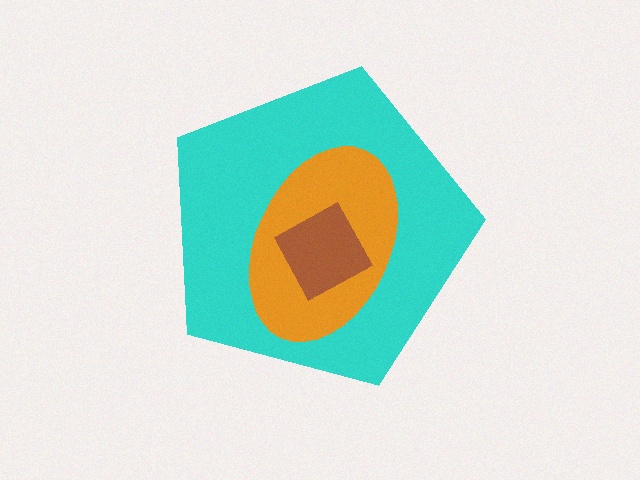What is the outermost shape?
The cyan pentagon.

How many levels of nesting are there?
3.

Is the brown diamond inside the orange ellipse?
Yes.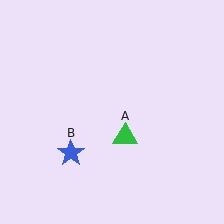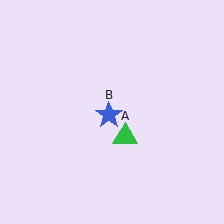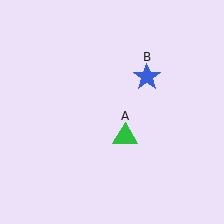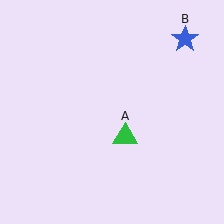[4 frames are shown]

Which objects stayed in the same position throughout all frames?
Green triangle (object A) remained stationary.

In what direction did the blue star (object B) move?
The blue star (object B) moved up and to the right.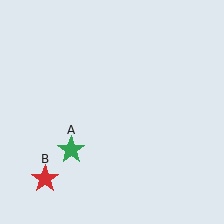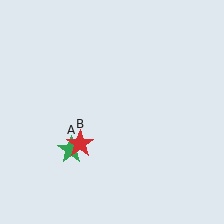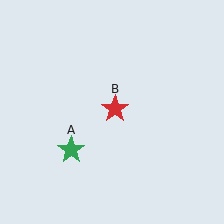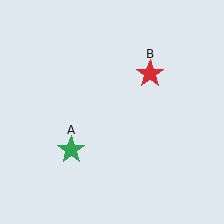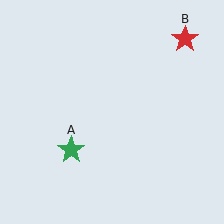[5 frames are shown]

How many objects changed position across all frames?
1 object changed position: red star (object B).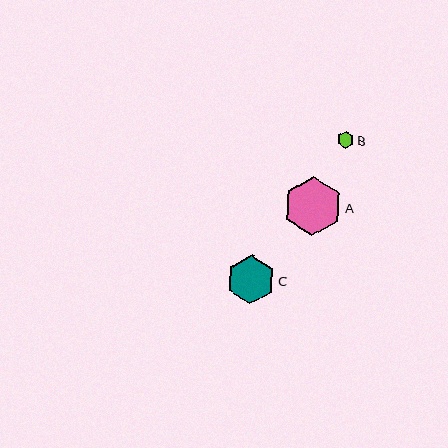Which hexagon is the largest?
Hexagon A is the largest with a size of approximately 58 pixels.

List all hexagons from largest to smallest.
From largest to smallest: A, C, B.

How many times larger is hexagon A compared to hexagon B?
Hexagon A is approximately 3.6 times the size of hexagon B.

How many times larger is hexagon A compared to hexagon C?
Hexagon A is approximately 1.2 times the size of hexagon C.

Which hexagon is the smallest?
Hexagon B is the smallest with a size of approximately 16 pixels.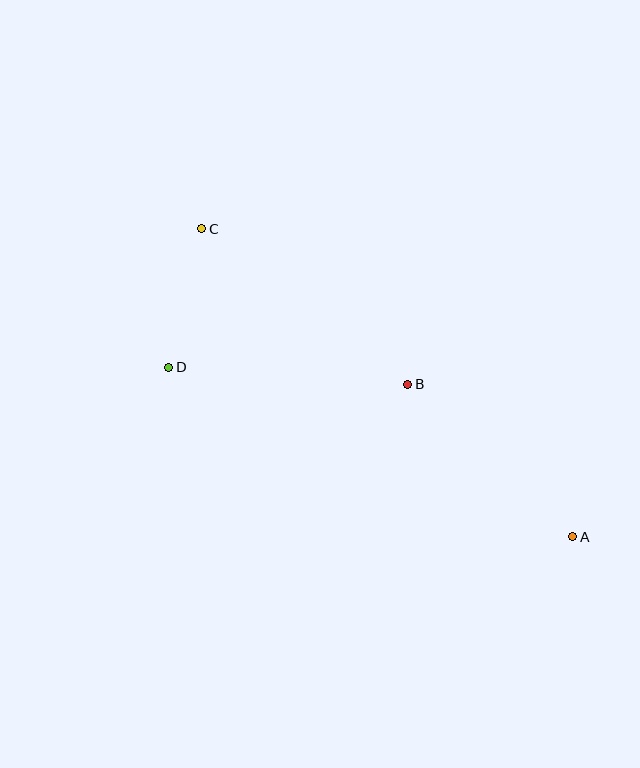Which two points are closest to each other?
Points C and D are closest to each other.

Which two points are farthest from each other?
Points A and C are farthest from each other.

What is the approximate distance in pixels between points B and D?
The distance between B and D is approximately 240 pixels.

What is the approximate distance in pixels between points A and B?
The distance between A and B is approximately 225 pixels.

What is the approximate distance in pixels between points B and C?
The distance between B and C is approximately 258 pixels.